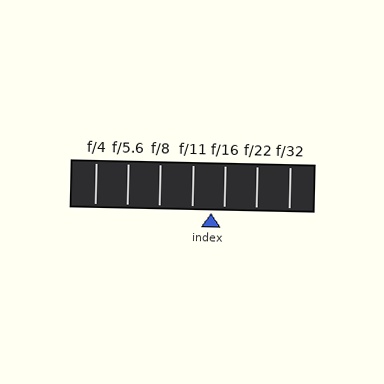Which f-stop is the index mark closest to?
The index mark is closest to f/16.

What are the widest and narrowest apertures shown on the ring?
The widest aperture shown is f/4 and the narrowest is f/32.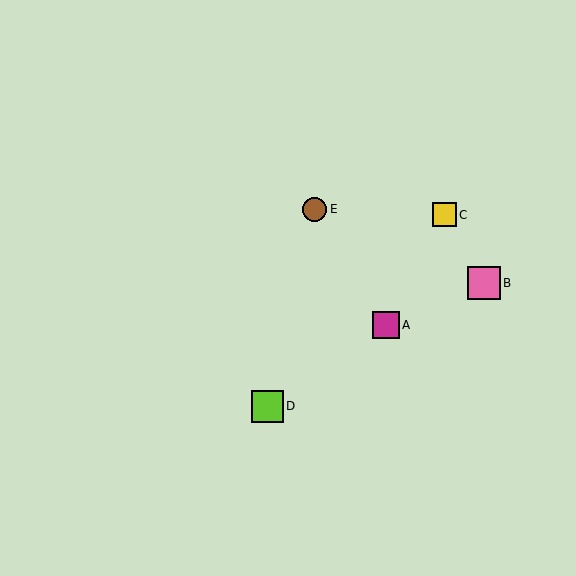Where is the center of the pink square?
The center of the pink square is at (484, 283).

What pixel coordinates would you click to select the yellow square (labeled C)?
Click at (444, 215) to select the yellow square C.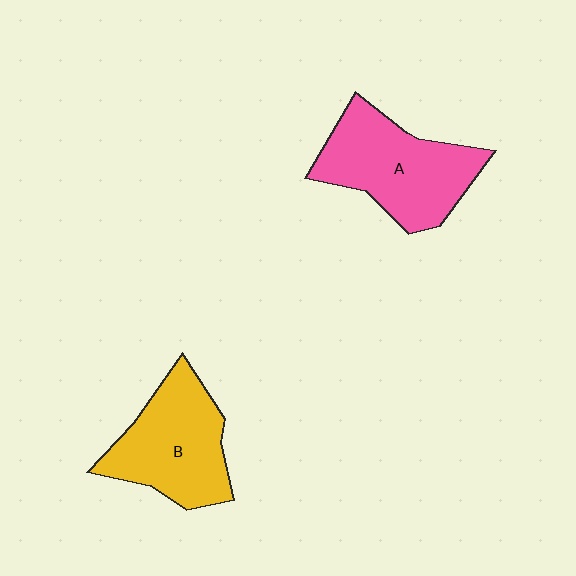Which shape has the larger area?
Shape A (pink).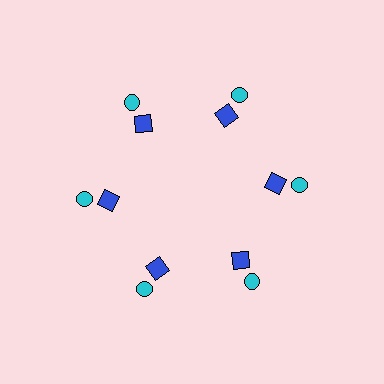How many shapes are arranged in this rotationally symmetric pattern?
There are 12 shapes, arranged in 6 groups of 2.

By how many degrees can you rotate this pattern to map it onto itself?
The pattern maps onto itself every 60 degrees of rotation.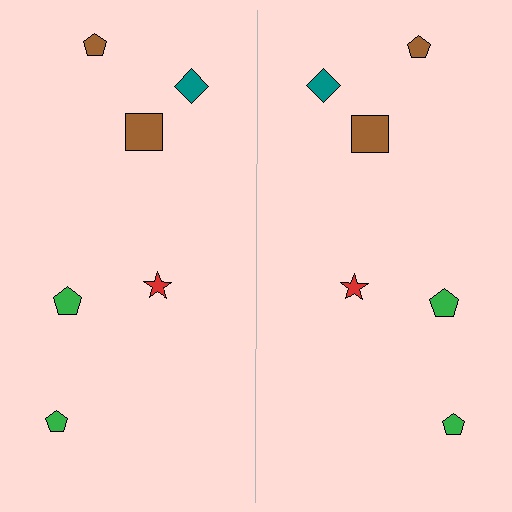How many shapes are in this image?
There are 12 shapes in this image.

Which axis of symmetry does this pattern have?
The pattern has a vertical axis of symmetry running through the center of the image.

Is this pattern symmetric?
Yes, this pattern has bilateral (reflection) symmetry.